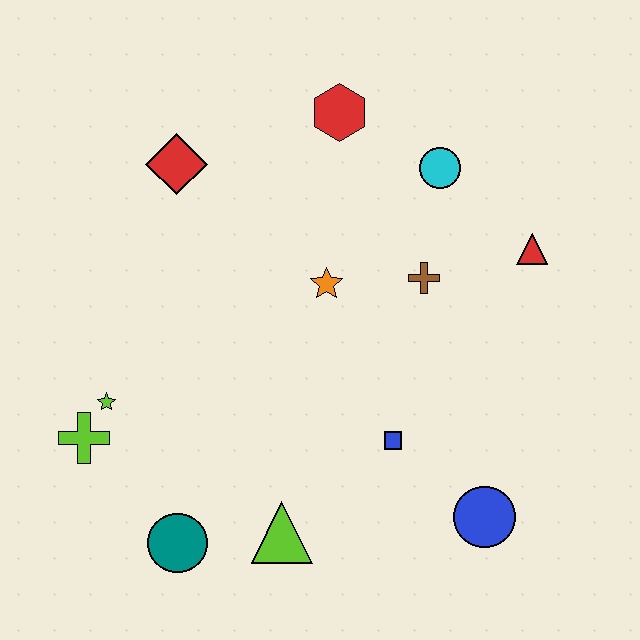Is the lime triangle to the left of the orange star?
Yes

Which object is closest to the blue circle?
The blue square is closest to the blue circle.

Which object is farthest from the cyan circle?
The teal circle is farthest from the cyan circle.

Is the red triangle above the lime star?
Yes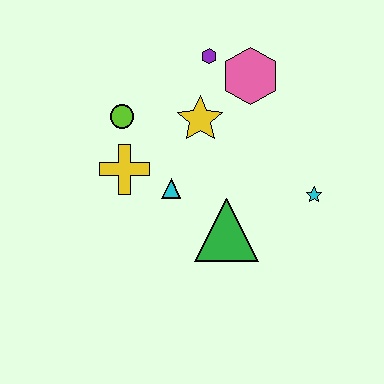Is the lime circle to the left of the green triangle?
Yes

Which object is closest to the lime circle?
The yellow cross is closest to the lime circle.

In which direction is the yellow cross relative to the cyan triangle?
The yellow cross is to the left of the cyan triangle.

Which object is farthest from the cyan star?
The lime circle is farthest from the cyan star.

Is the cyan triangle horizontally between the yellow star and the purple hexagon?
No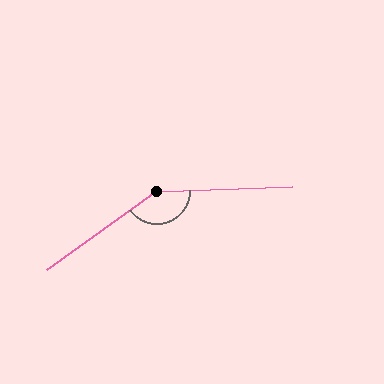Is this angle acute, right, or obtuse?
It is obtuse.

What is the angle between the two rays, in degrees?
Approximately 146 degrees.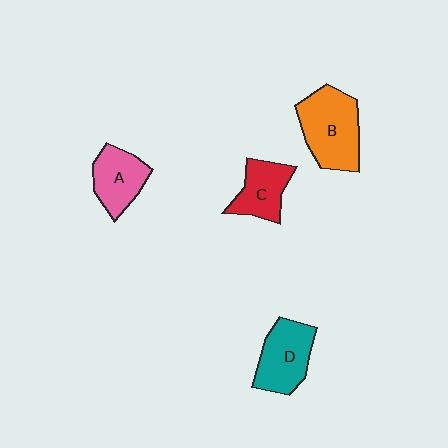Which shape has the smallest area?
Shape C (red).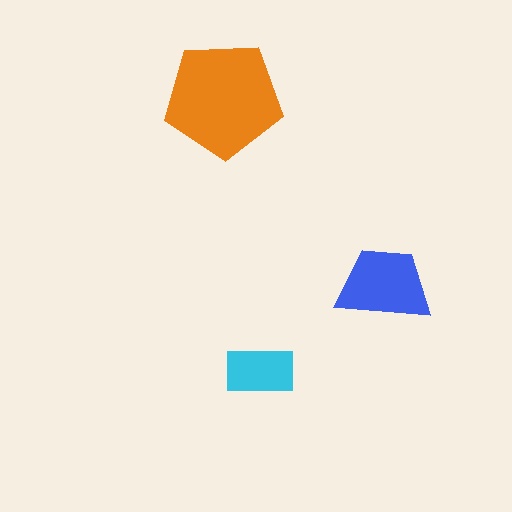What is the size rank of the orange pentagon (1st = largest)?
1st.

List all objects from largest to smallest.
The orange pentagon, the blue trapezoid, the cyan rectangle.